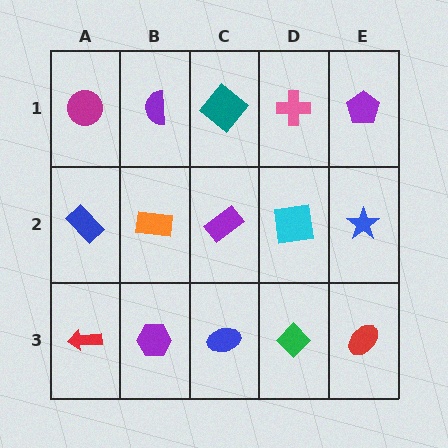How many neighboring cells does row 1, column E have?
2.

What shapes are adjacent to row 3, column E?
A blue star (row 2, column E), a green diamond (row 3, column D).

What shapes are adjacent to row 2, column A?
A magenta circle (row 1, column A), a red arrow (row 3, column A), an orange rectangle (row 2, column B).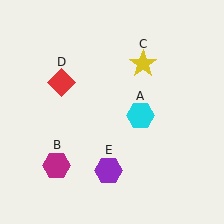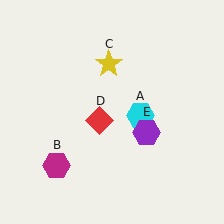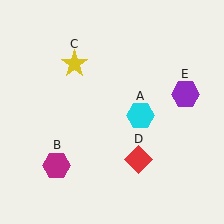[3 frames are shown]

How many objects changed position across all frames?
3 objects changed position: yellow star (object C), red diamond (object D), purple hexagon (object E).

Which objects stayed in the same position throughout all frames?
Cyan hexagon (object A) and magenta hexagon (object B) remained stationary.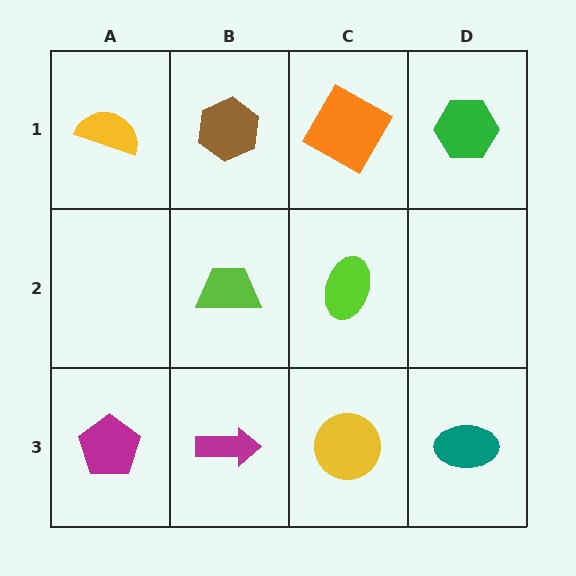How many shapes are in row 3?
4 shapes.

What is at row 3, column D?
A teal ellipse.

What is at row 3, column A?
A magenta pentagon.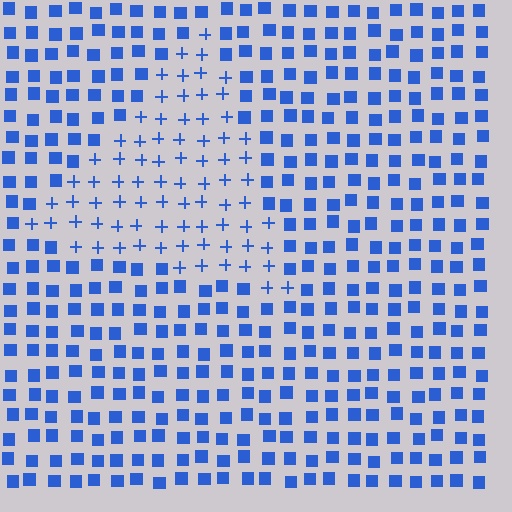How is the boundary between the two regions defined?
The boundary is defined by a change in element shape: plus signs inside vs. squares outside. All elements share the same color and spacing.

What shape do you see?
I see a triangle.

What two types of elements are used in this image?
The image uses plus signs inside the triangle region and squares outside it.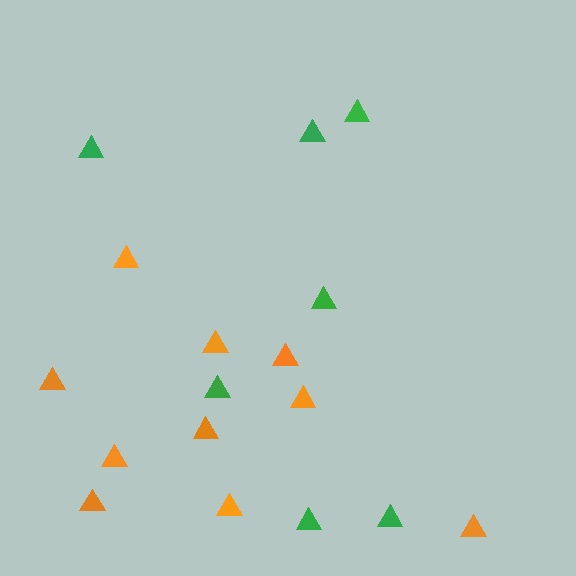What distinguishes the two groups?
There are 2 groups: one group of orange triangles (10) and one group of green triangles (7).